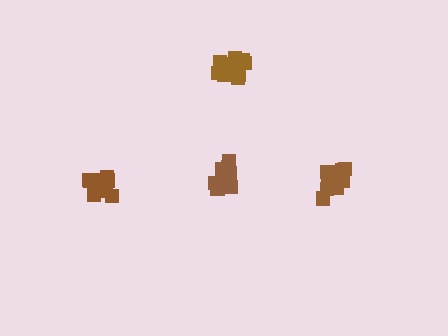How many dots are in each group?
Group 1: 13 dots, Group 2: 13 dots, Group 3: 14 dots, Group 4: 14 dots (54 total).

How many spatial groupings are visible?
There are 4 spatial groupings.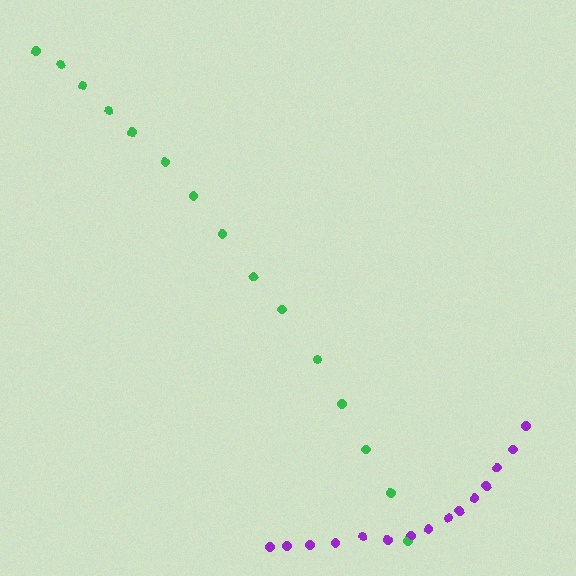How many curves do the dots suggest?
There are 2 distinct paths.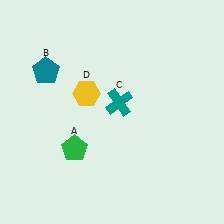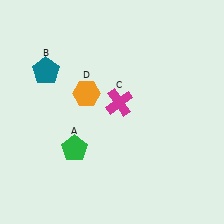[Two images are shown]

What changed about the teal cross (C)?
In Image 1, C is teal. In Image 2, it changed to magenta.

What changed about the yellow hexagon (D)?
In Image 1, D is yellow. In Image 2, it changed to orange.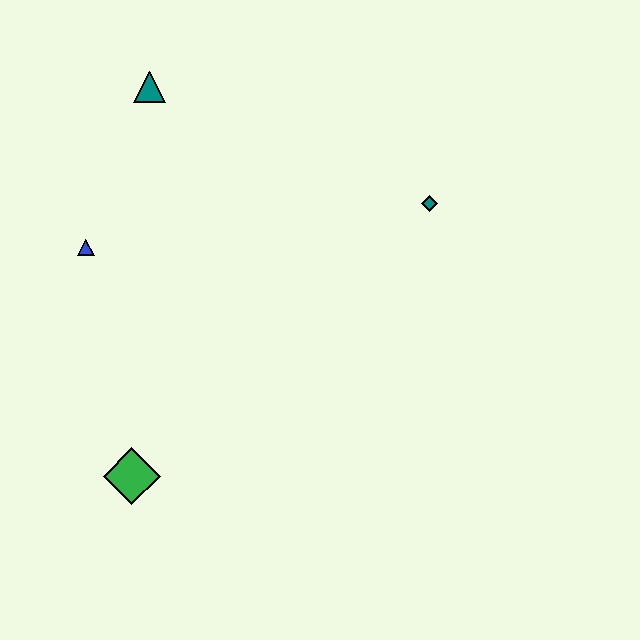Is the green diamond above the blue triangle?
No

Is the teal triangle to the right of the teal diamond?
No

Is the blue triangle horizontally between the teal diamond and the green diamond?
No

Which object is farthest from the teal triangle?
The green diamond is farthest from the teal triangle.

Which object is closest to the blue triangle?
The teal triangle is closest to the blue triangle.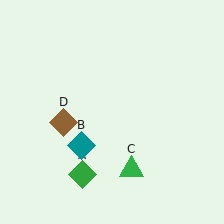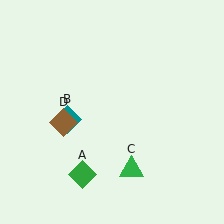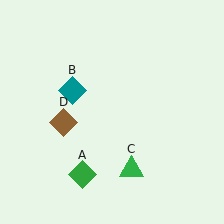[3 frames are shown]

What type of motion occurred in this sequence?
The teal diamond (object B) rotated clockwise around the center of the scene.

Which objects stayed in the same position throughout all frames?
Green diamond (object A) and green triangle (object C) and brown diamond (object D) remained stationary.